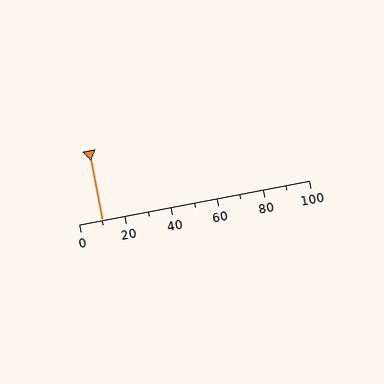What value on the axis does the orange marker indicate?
The marker indicates approximately 10.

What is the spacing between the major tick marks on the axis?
The major ticks are spaced 20 apart.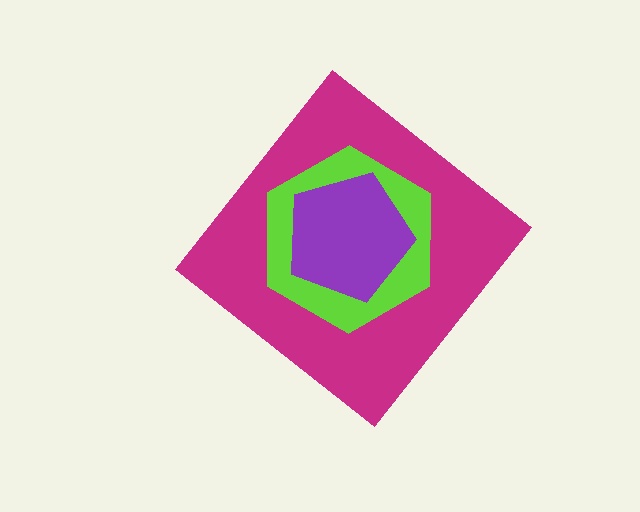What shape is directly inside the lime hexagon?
The purple pentagon.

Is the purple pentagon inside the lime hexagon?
Yes.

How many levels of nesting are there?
3.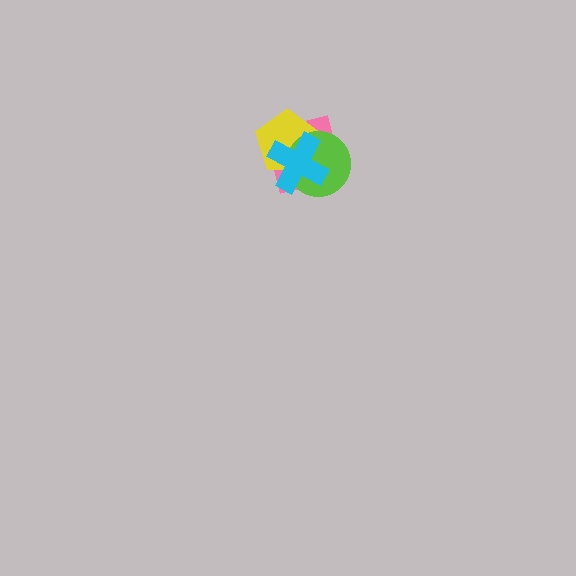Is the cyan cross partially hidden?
No, no other shape covers it.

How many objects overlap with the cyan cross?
3 objects overlap with the cyan cross.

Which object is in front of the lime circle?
The cyan cross is in front of the lime circle.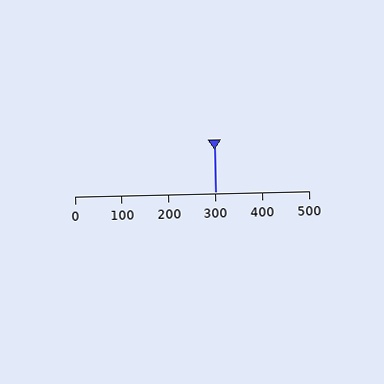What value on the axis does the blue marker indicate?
The marker indicates approximately 300.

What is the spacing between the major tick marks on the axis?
The major ticks are spaced 100 apart.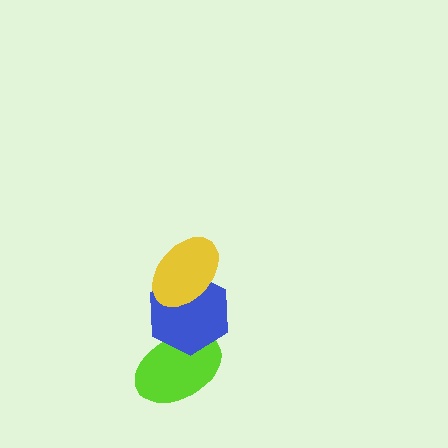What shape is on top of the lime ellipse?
The blue hexagon is on top of the lime ellipse.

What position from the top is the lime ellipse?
The lime ellipse is 3rd from the top.